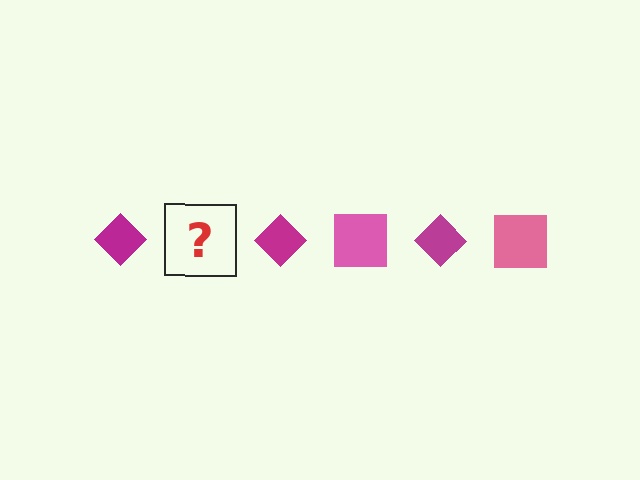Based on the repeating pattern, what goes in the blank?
The blank should be a pink square.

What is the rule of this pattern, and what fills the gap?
The rule is that the pattern alternates between magenta diamond and pink square. The gap should be filled with a pink square.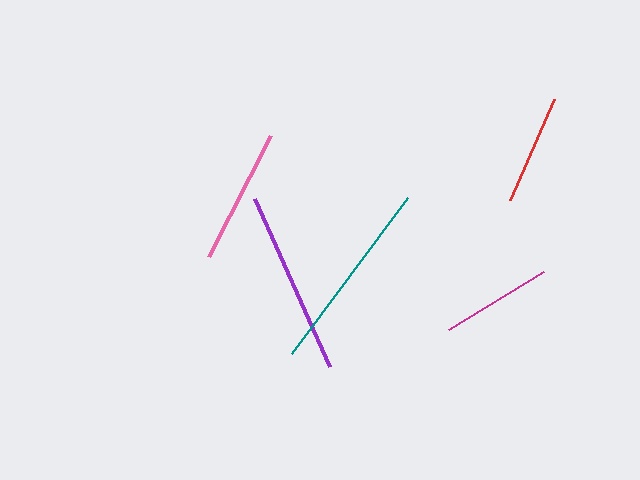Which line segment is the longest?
The teal line is the longest at approximately 195 pixels.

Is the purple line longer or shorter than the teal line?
The teal line is longer than the purple line.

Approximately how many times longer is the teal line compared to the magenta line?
The teal line is approximately 1.7 times the length of the magenta line.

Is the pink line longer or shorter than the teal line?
The teal line is longer than the pink line.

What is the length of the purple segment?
The purple segment is approximately 184 pixels long.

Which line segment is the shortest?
The red line is the shortest at approximately 110 pixels.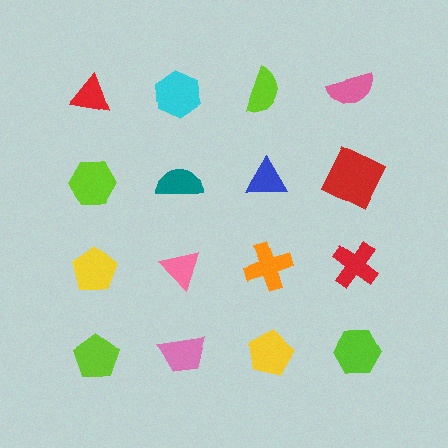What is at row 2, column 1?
A lime hexagon.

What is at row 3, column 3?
An orange cross.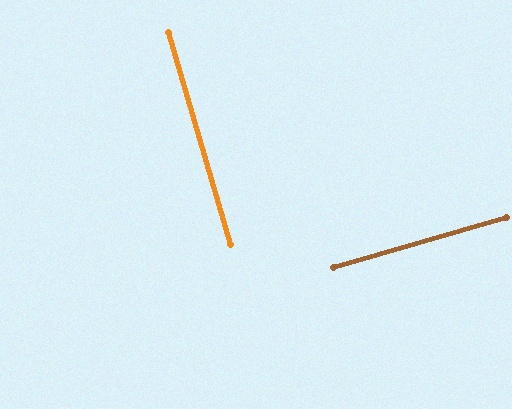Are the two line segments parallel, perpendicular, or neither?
Perpendicular — they meet at approximately 90°.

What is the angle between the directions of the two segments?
Approximately 90 degrees.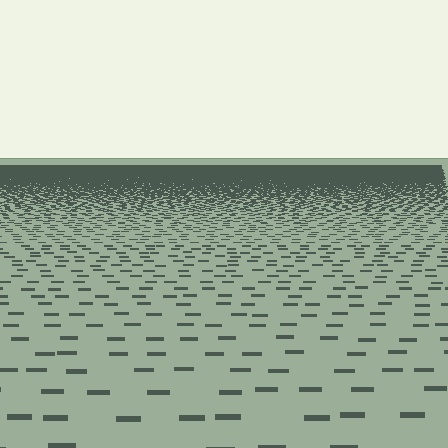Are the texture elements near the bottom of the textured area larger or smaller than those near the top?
Larger. Near the bottom, elements are closer to the viewer and appear at a bigger on-screen size.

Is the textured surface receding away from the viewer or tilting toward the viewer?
The surface is receding away from the viewer. Texture elements get smaller and denser toward the top.